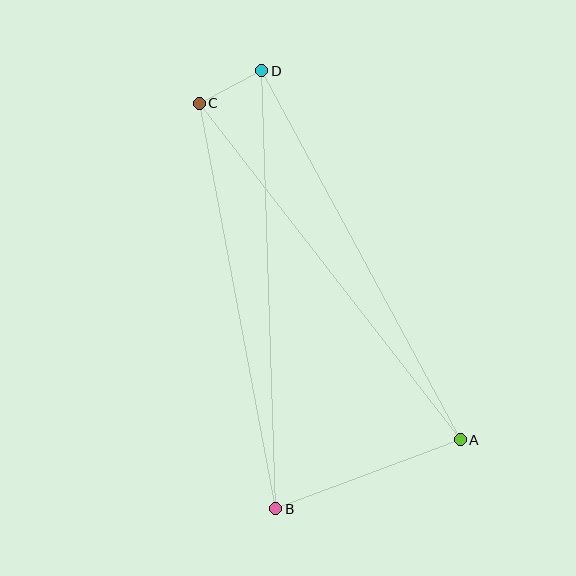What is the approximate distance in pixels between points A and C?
The distance between A and C is approximately 426 pixels.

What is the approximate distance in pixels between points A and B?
The distance between A and B is approximately 197 pixels.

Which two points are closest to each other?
Points C and D are closest to each other.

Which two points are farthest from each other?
Points B and D are farthest from each other.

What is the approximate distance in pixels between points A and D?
The distance between A and D is approximately 419 pixels.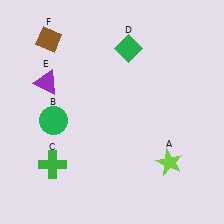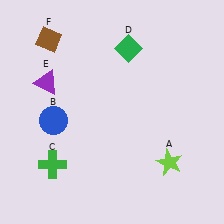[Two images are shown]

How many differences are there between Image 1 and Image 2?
There is 1 difference between the two images.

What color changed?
The circle (B) changed from green in Image 1 to blue in Image 2.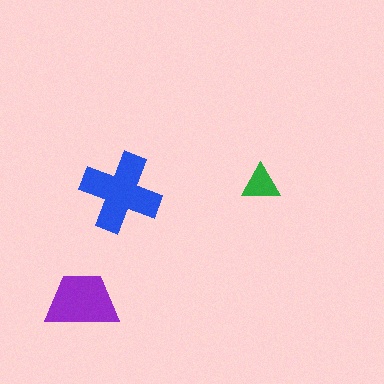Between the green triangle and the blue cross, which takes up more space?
The blue cross.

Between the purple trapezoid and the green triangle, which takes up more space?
The purple trapezoid.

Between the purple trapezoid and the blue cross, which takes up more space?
The blue cross.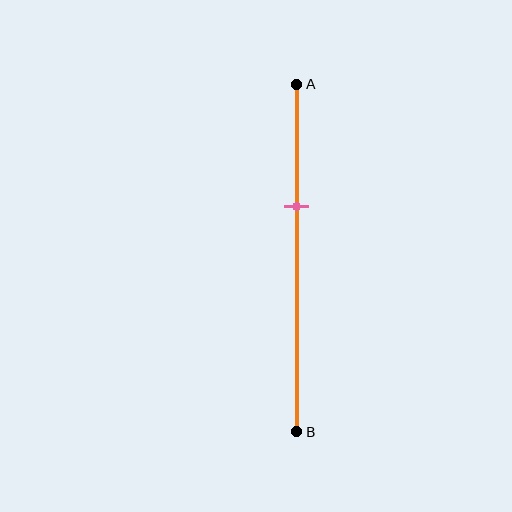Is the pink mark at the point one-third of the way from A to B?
Yes, the mark is approximately at the one-third point.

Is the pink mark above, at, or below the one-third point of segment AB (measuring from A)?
The pink mark is approximately at the one-third point of segment AB.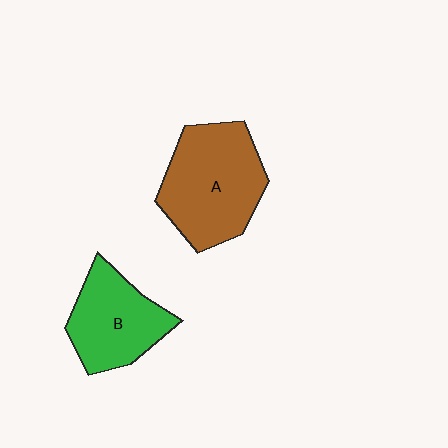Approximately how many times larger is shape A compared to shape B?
Approximately 1.3 times.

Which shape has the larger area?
Shape A (brown).